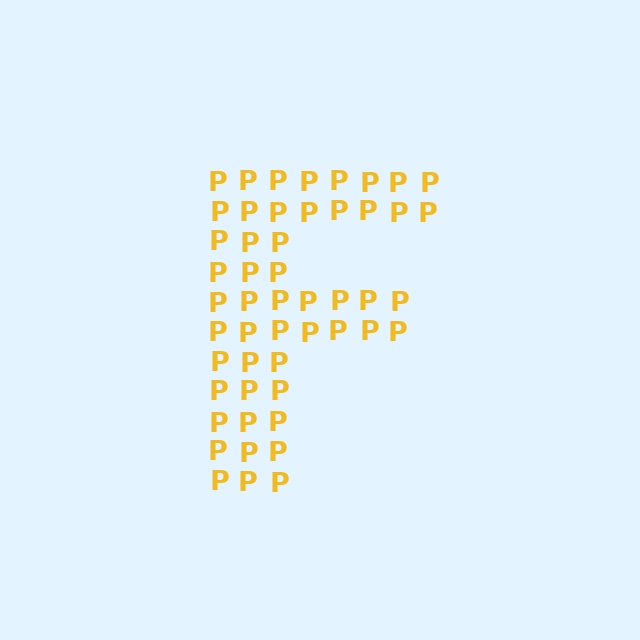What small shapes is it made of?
It is made of small letter P's.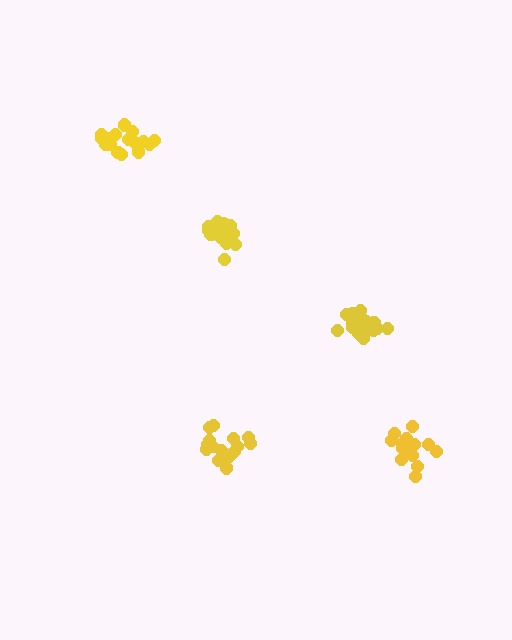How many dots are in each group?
Group 1: 19 dots, Group 2: 21 dots, Group 3: 17 dots, Group 4: 18 dots, Group 5: 16 dots (91 total).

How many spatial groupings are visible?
There are 5 spatial groupings.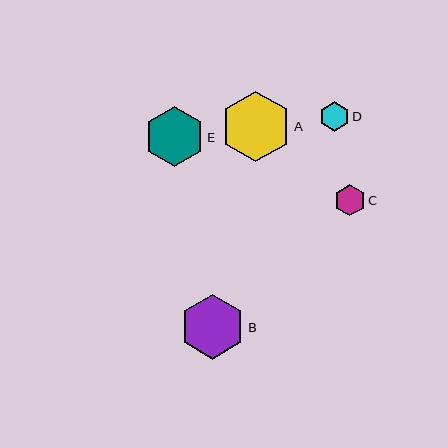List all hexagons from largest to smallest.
From largest to smallest: A, B, E, C, D.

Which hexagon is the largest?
Hexagon A is the largest with a size of approximately 71 pixels.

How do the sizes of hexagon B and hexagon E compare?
Hexagon B and hexagon E are approximately the same size.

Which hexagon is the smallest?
Hexagon D is the smallest with a size of approximately 29 pixels.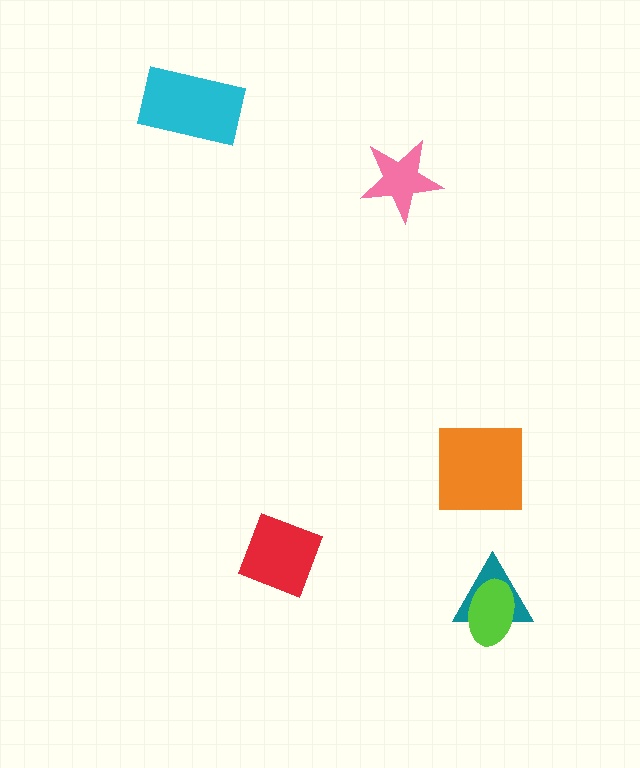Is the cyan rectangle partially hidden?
No, no other shape covers it.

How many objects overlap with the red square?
0 objects overlap with the red square.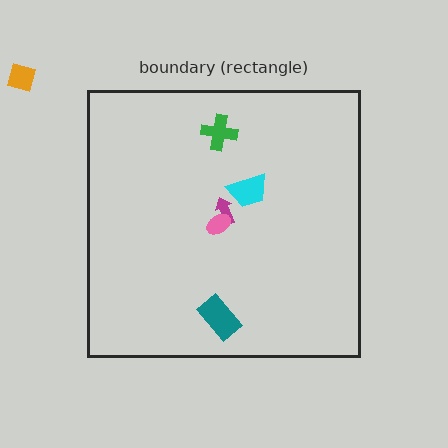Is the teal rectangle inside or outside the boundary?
Inside.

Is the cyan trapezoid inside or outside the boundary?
Inside.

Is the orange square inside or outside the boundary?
Outside.